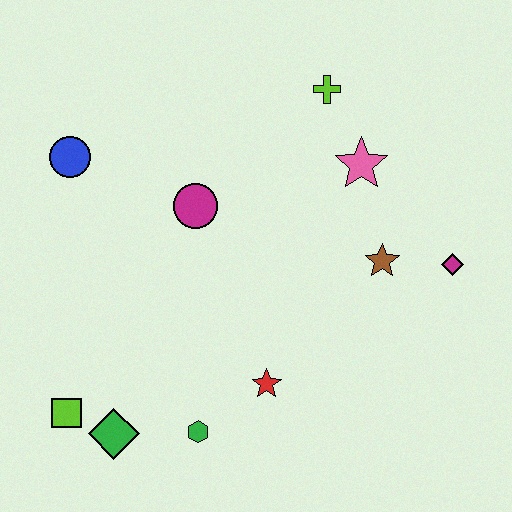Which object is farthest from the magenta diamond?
The lime square is farthest from the magenta diamond.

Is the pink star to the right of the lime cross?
Yes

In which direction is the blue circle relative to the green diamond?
The blue circle is above the green diamond.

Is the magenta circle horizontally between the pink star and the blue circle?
Yes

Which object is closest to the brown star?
The magenta diamond is closest to the brown star.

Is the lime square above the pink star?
No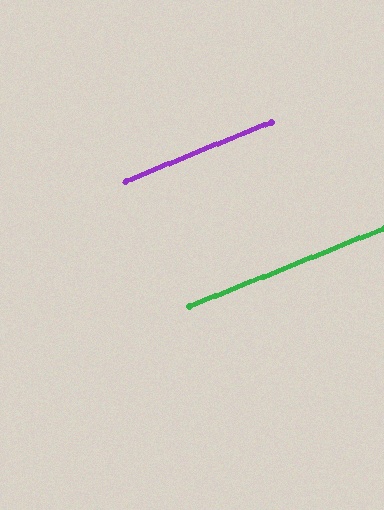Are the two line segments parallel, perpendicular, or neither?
Parallel — their directions differ by only 0.6°.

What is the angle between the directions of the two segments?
Approximately 1 degree.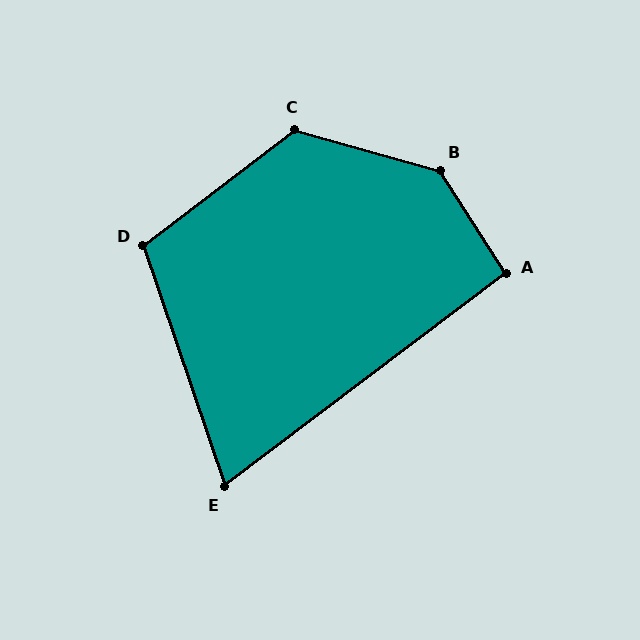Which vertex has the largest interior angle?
B, at approximately 138 degrees.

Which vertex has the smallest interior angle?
E, at approximately 72 degrees.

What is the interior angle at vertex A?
Approximately 94 degrees (approximately right).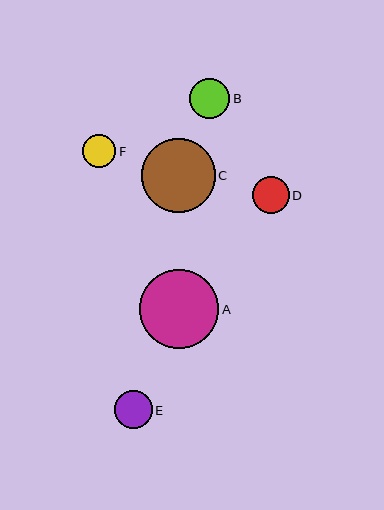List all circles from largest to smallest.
From largest to smallest: A, C, B, E, D, F.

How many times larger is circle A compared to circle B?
Circle A is approximately 2.0 times the size of circle B.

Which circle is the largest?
Circle A is the largest with a size of approximately 79 pixels.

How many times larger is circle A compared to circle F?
Circle A is approximately 2.4 times the size of circle F.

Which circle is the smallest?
Circle F is the smallest with a size of approximately 33 pixels.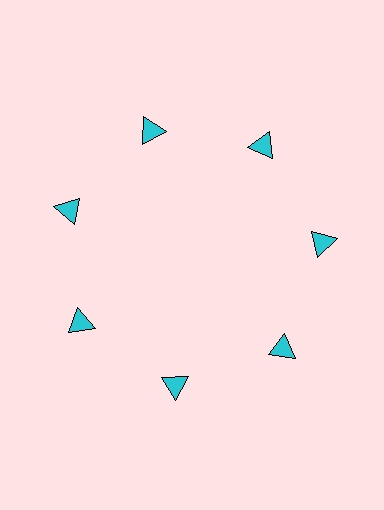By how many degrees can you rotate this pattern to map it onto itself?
The pattern maps onto itself every 51 degrees of rotation.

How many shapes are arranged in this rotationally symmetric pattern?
There are 7 shapes, arranged in 7 groups of 1.